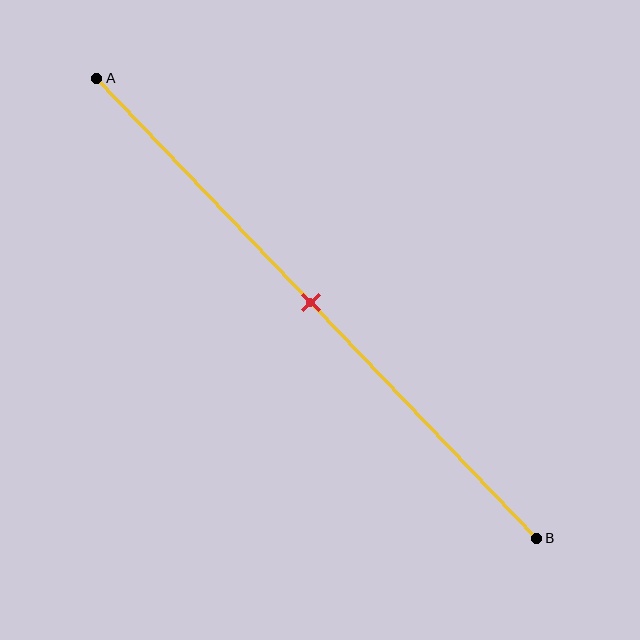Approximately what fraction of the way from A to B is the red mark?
The red mark is approximately 50% of the way from A to B.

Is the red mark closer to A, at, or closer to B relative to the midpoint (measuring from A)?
The red mark is approximately at the midpoint of segment AB.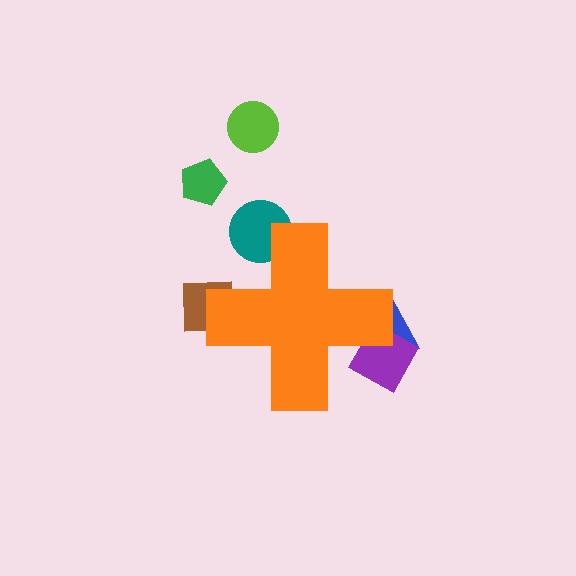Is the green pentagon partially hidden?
No, the green pentagon is fully visible.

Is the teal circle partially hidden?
Yes, the teal circle is partially hidden behind the orange cross.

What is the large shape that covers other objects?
An orange cross.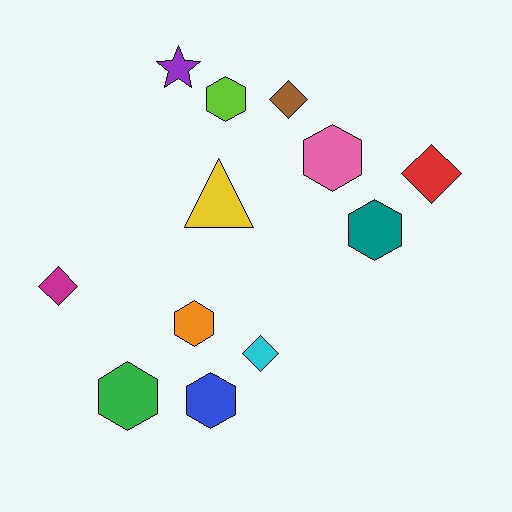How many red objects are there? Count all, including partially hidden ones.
There is 1 red object.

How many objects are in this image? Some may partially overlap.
There are 12 objects.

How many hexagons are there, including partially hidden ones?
There are 6 hexagons.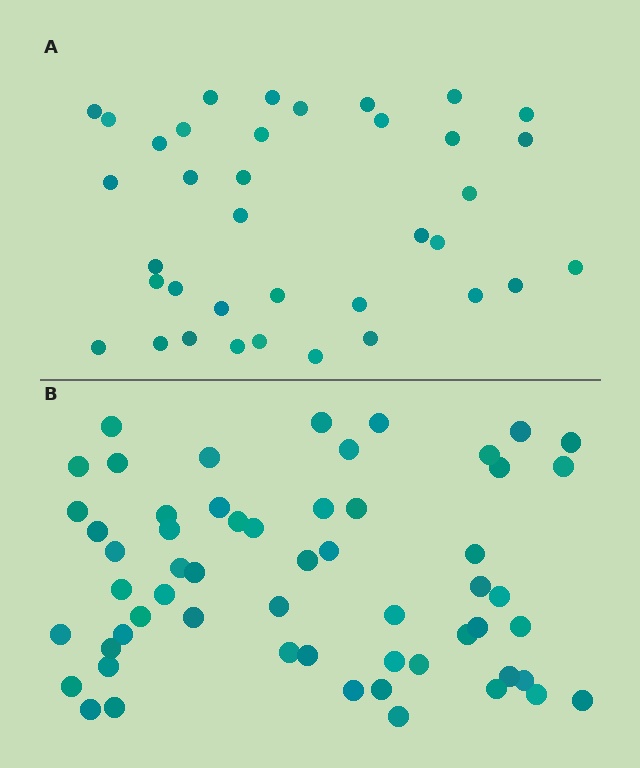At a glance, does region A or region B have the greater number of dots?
Region B (the bottom region) has more dots.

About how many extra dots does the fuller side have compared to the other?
Region B has approximately 20 more dots than region A.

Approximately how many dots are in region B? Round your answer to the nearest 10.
About 60 dots. (The exact count is 57, which rounds to 60.)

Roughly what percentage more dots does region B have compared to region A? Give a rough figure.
About 55% more.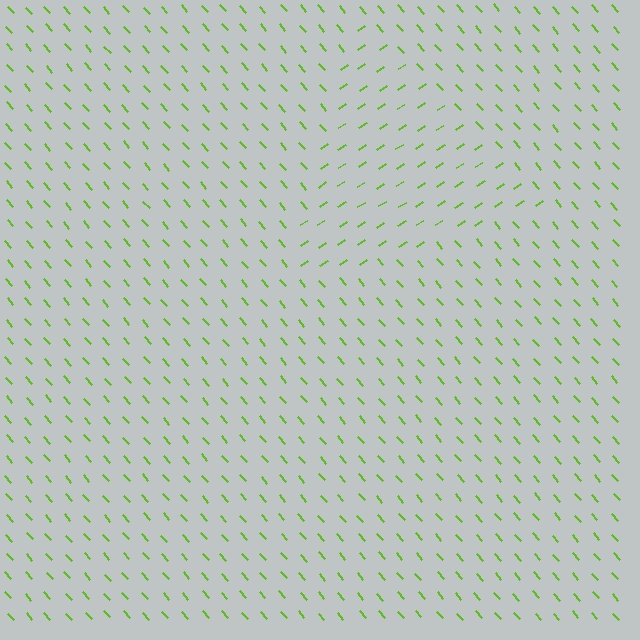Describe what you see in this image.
The image is filled with small lime line segments. A triangle region in the image has lines oriented differently from the surrounding lines, creating a visible texture boundary.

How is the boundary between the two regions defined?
The boundary is defined purely by a change in line orientation (approximately 82 degrees difference). All lines are the same color and thickness.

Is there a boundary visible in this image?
Yes, there is a texture boundary formed by a change in line orientation.